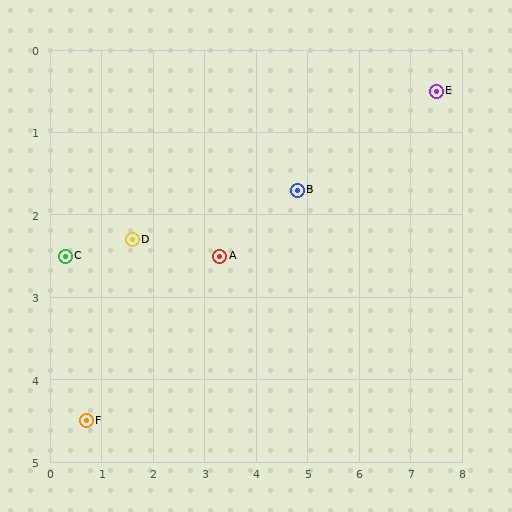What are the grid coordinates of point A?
Point A is at approximately (3.3, 2.5).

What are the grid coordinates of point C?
Point C is at approximately (0.3, 2.5).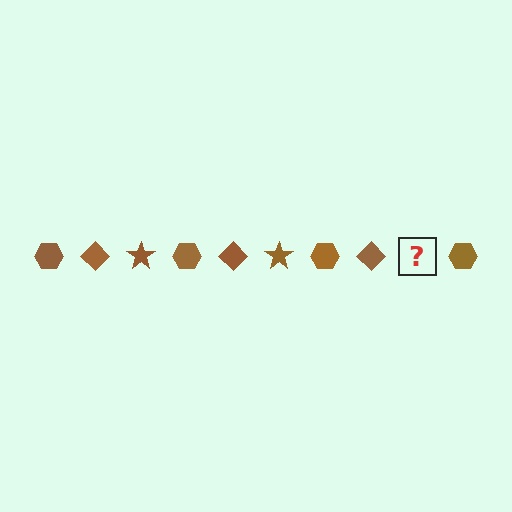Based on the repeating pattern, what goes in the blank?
The blank should be a brown star.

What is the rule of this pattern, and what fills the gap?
The rule is that the pattern cycles through hexagon, diamond, star shapes in brown. The gap should be filled with a brown star.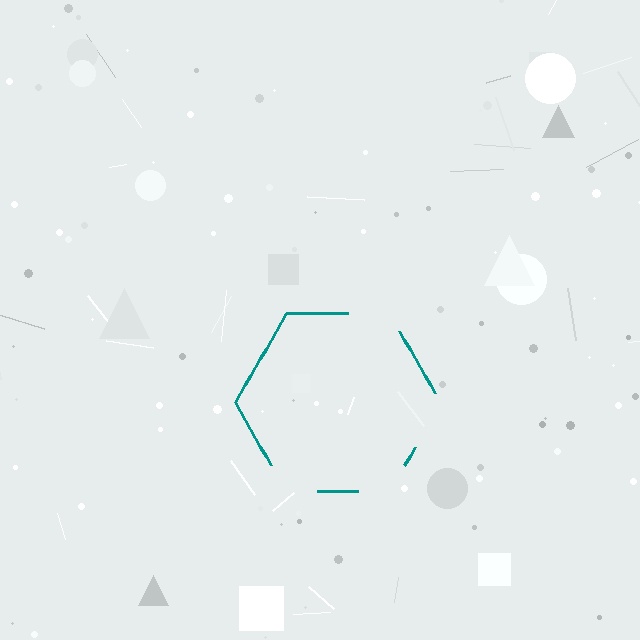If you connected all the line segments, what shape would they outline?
They would outline a hexagon.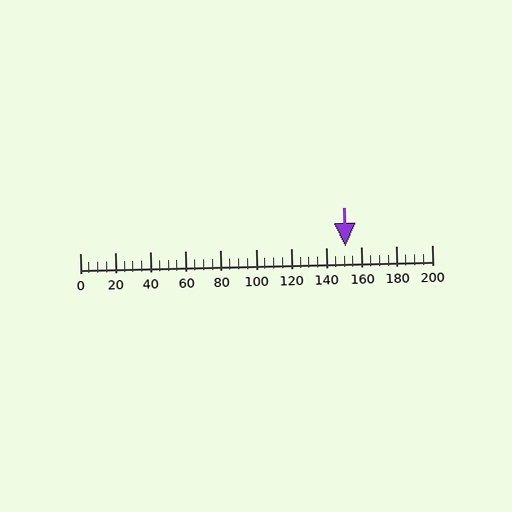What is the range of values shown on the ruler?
The ruler shows values from 0 to 200.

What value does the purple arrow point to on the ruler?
The purple arrow points to approximately 151.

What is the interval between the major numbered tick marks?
The major tick marks are spaced 20 units apart.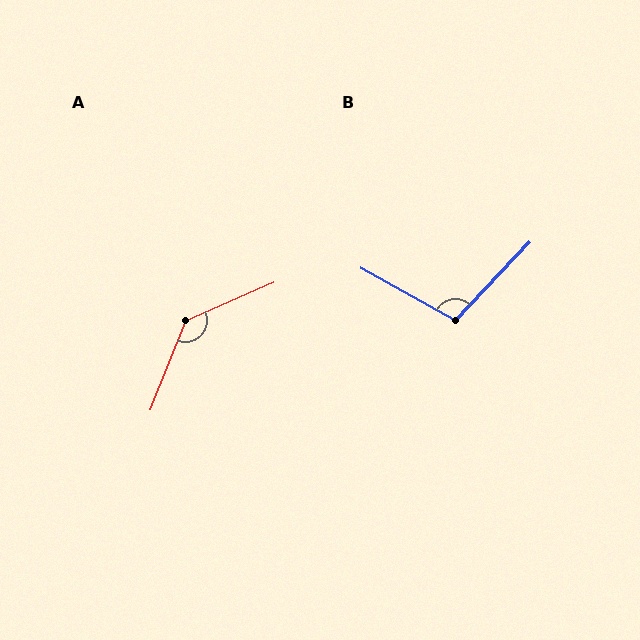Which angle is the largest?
A, at approximately 135 degrees.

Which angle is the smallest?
B, at approximately 105 degrees.